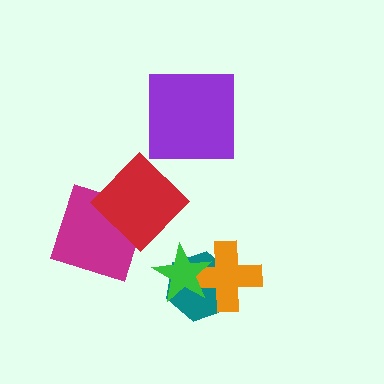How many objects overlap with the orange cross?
2 objects overlap with the orange cross.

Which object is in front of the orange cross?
The green star is in front of the orange cross.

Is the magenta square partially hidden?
Yes, it is partially covered by another shape.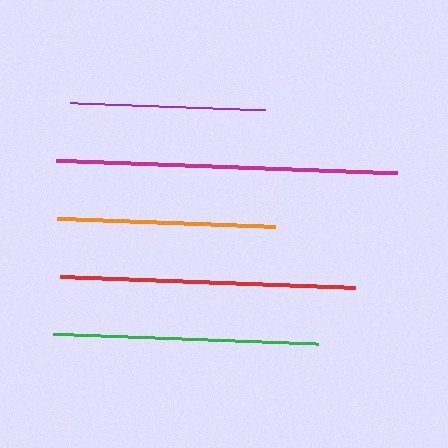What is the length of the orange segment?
The orange segment is approximately 218 pixels long.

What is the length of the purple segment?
The purple segment is approximately 195 pixels long.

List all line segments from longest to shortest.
From longest to shortest: magenta, red, green, orange, purple.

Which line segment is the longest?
The magenta line is the longest at approximately 341 pixels.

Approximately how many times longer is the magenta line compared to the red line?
The magenta line is approximately 1.2 times the length of the red line.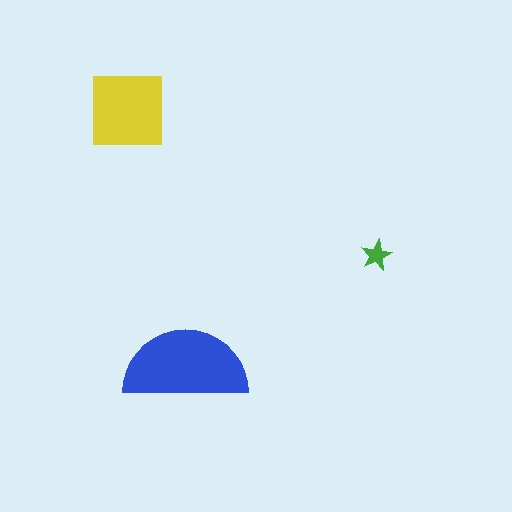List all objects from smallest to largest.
The green star, the yellow square, the blue semicircle.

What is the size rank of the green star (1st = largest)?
3rd.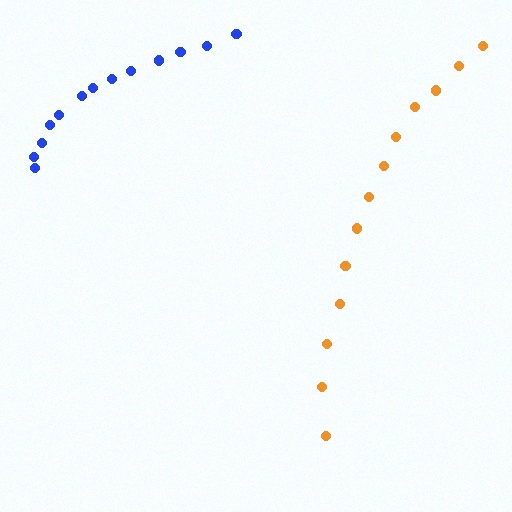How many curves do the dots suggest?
There are 2 distinct paths.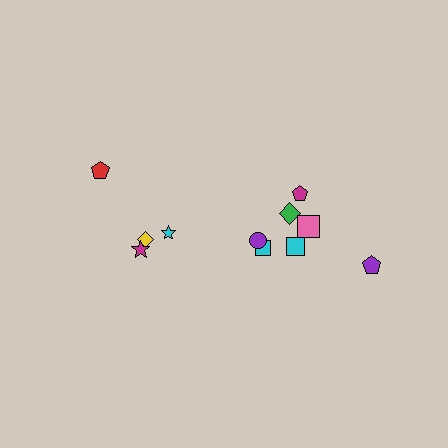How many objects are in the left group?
There are 4 objects.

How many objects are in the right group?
There are 7 objects.